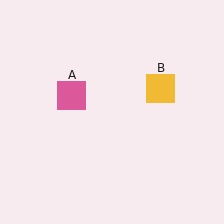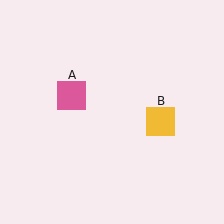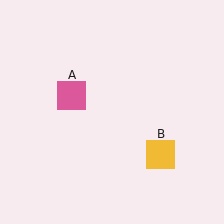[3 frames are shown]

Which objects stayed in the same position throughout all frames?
Pink square (object A) remained stationary.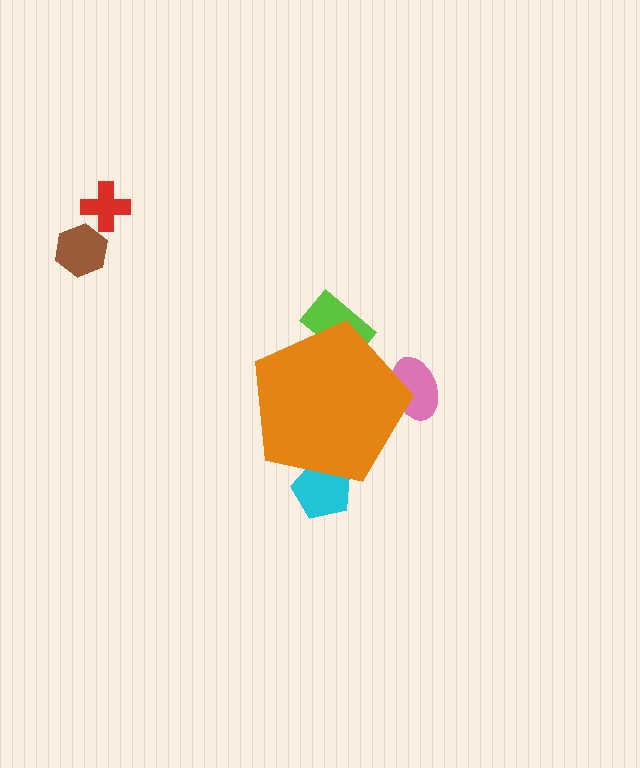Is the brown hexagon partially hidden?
No, the brown hexagon is fully visible.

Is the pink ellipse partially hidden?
Yes, the pink ellipse is partially hidden behind the orange pentagon.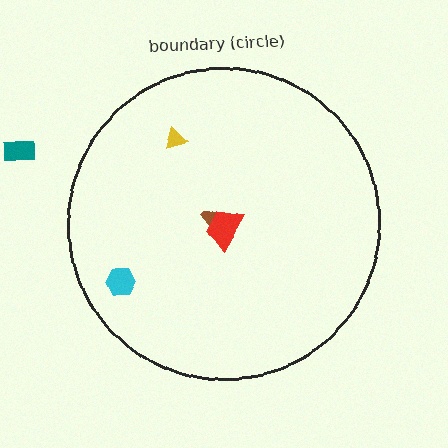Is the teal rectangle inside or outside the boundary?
Outside.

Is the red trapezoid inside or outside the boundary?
Inside.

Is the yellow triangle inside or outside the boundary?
Inside.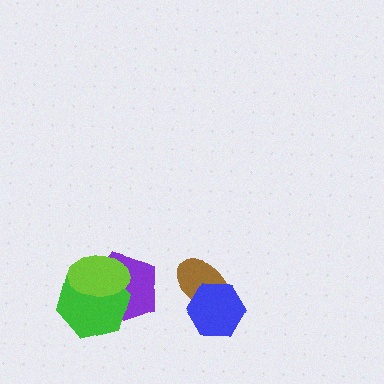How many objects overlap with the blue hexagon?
1 object overlaps with the blue hexagon.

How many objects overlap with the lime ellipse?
2 objects overlap with the lime ellipse.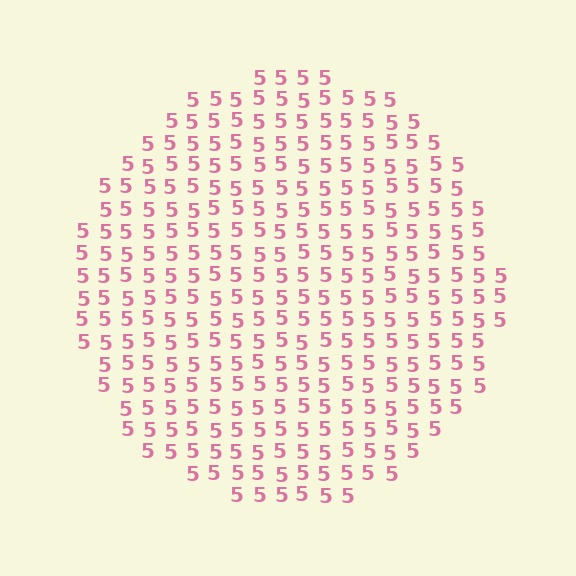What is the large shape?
The large shape is a circle.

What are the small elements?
The small elements are digit 5's.